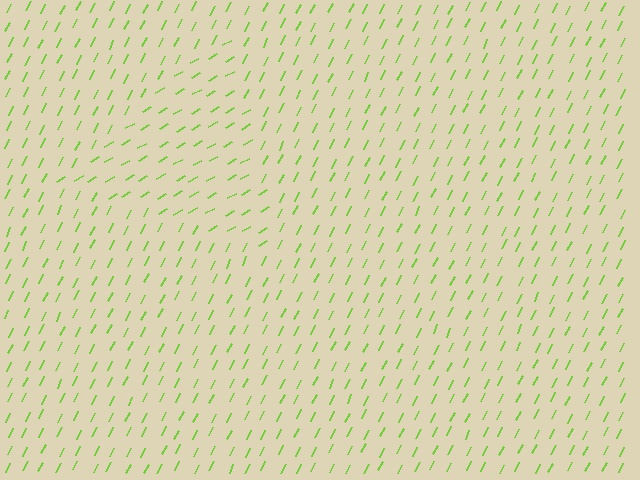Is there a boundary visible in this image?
Yes, there is a texture boundary formed by a change in line orientation.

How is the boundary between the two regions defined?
The boundary is defined purely by a change in line orientation (approximately 34 degrees difference). All lines are the same color and thickness.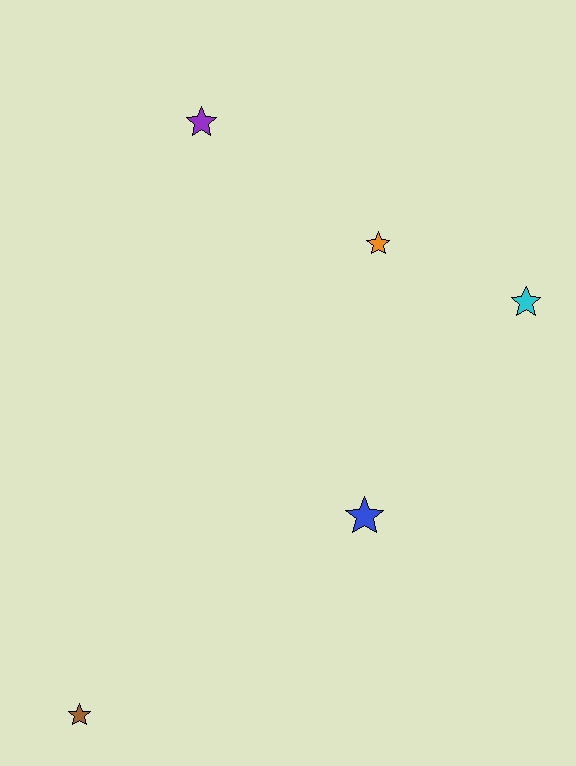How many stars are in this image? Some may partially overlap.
There are 5 stars.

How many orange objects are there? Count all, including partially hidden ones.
There is 1 orange object.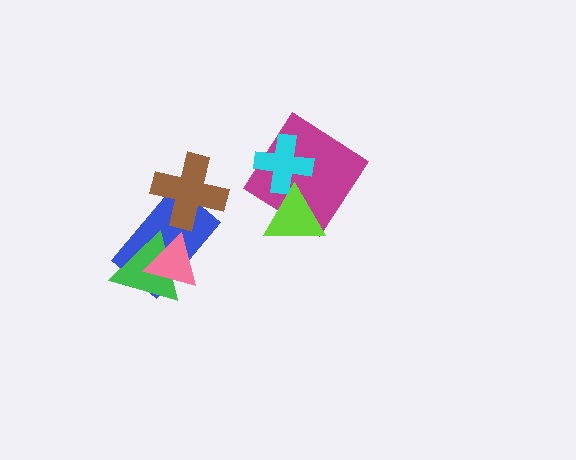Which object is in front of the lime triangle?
The cyan cross is in front of the lime triangle.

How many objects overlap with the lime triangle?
2 objects overlap with the lime triangle.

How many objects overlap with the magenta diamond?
2 objects overlap with the magenta diamond.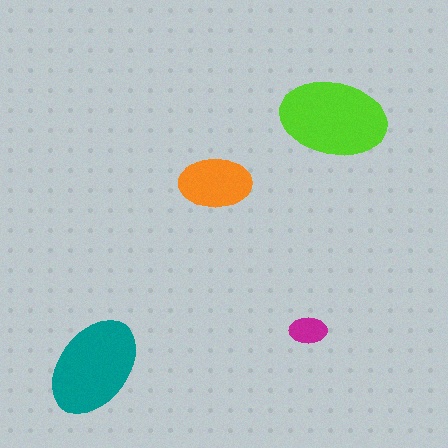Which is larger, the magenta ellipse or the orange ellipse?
The orange one.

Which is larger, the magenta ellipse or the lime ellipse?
The lime one.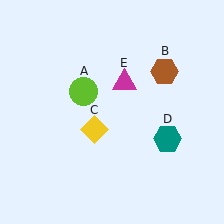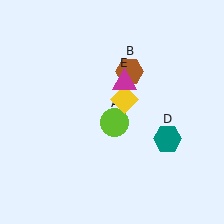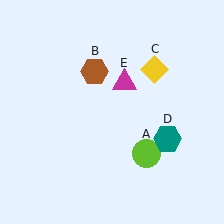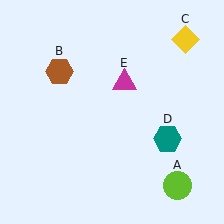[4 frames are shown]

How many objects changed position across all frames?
3 objects changed position: lime circle (object A), brown hexagon (object B), yellow diamond (object C).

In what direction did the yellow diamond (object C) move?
The yellow diamond (object C) moved up and to the right.